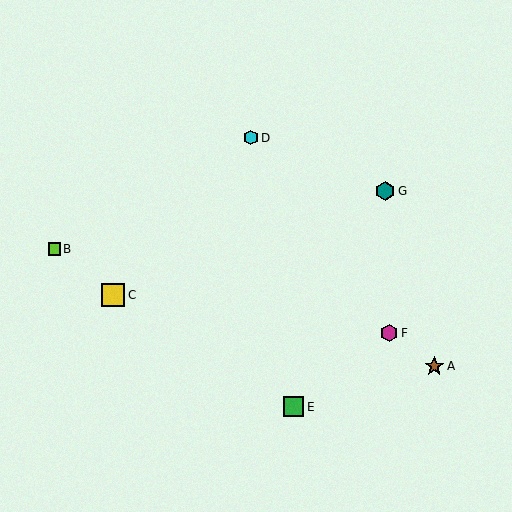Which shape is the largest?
The yellow square (labeled C) is the largest.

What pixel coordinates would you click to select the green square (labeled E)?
Click at (294, 407) to select the green square E.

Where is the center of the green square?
The center of the green square is at (294, 407).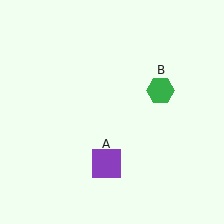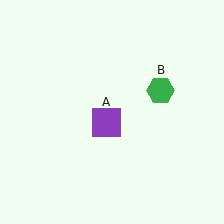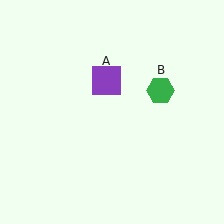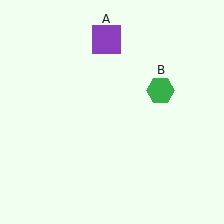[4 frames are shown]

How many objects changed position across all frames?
1 object changed position: purple square (object A).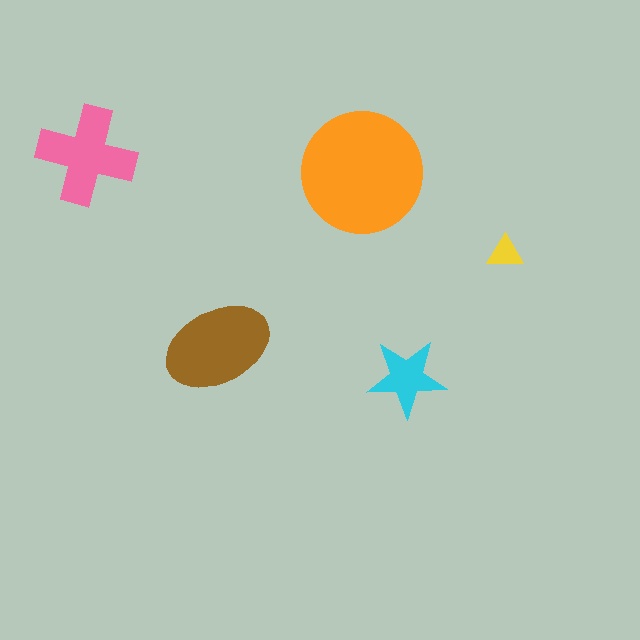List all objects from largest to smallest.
The orange circle, the brown ellipse, the pink cross, the cyan star, the yellow triangle.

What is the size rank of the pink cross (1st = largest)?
3rd.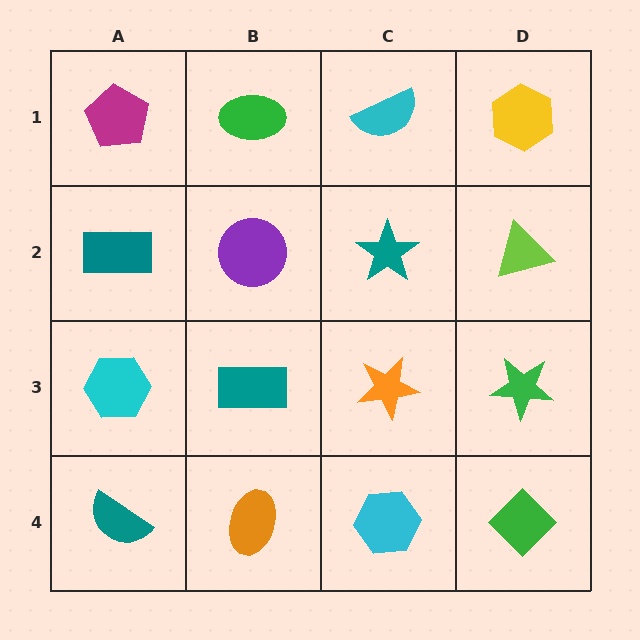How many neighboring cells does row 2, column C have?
4.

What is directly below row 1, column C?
A teal star.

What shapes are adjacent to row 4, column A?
A cyan hexagon (row 3, column A), an orange ellipse (row 4, column B).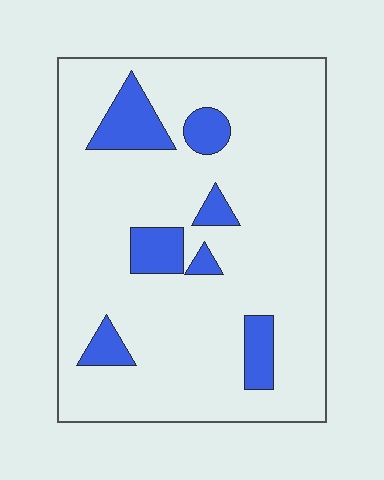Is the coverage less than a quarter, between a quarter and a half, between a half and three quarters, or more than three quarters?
Less than a quarter.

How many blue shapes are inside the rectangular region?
7.